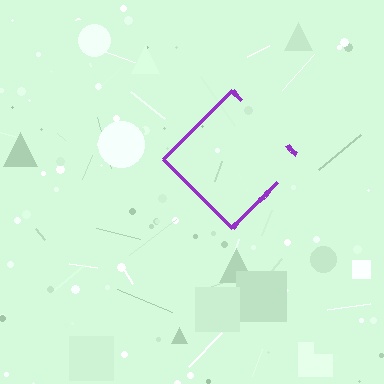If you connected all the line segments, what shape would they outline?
They would outline a diamond.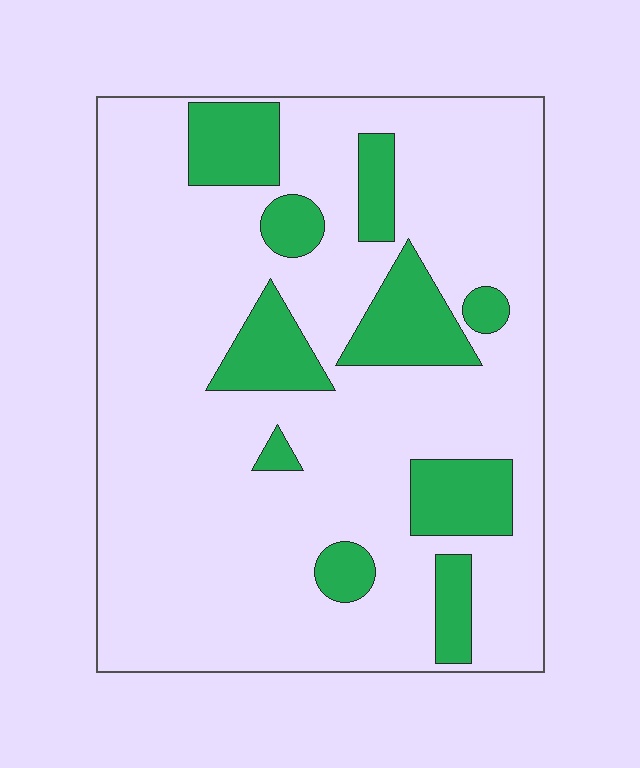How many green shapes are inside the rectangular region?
10.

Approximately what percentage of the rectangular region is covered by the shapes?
Approximately 20%.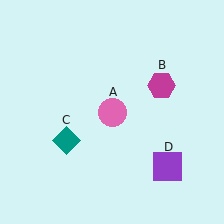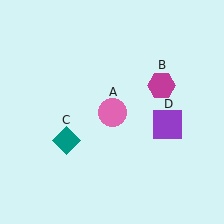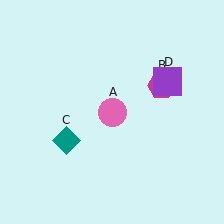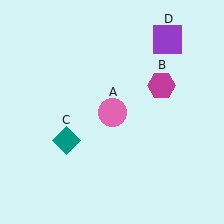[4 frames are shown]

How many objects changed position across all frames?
1 object changed position: purple square (object D).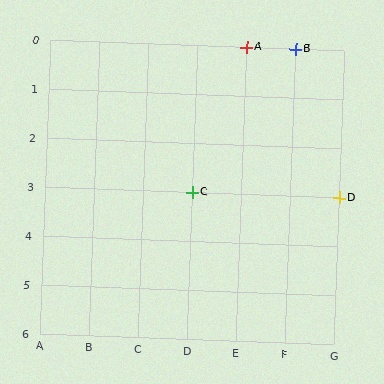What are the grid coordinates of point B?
Point B is at grid coordinates (F, 0).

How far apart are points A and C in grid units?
Points A and C are 1 column and 3 rows apart (about 3.2 grid units diagonally).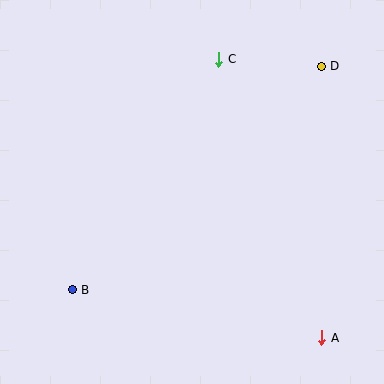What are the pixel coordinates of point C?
Point C is at (219, 59).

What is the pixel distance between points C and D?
The distance between C and D is 103 pixels.